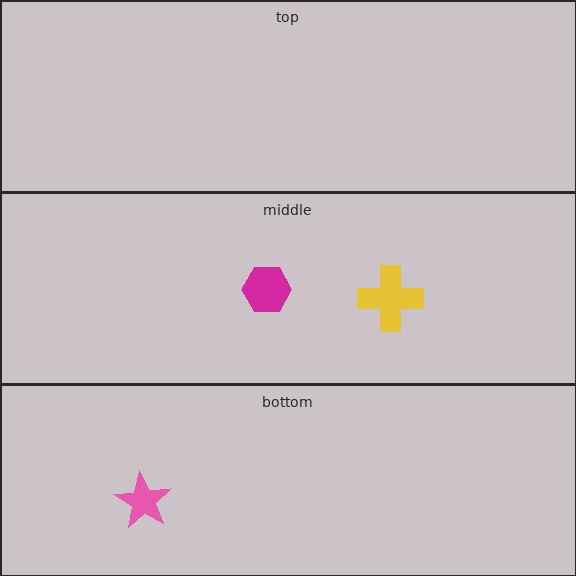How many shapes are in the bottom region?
1.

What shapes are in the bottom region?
The pink star.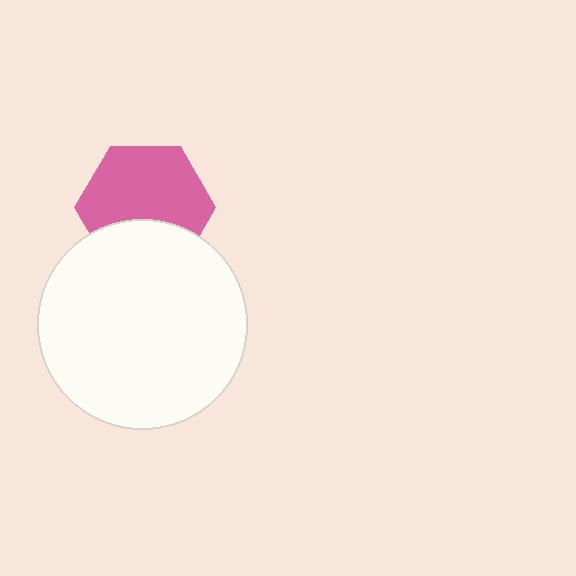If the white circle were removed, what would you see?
You would see the complete pink hexagon.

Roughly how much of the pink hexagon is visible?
Most of it is visible (roughly 67%).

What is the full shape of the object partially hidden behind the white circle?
The partially hidden object is a pink hexagon.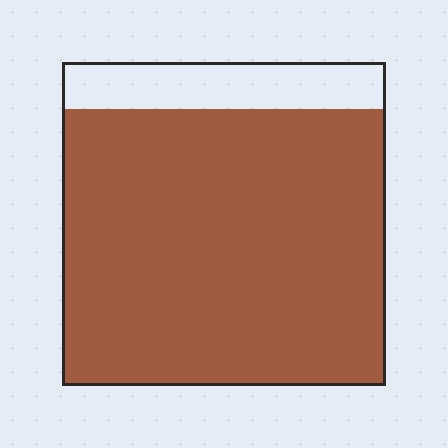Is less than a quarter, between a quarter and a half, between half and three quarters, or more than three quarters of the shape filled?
More than three quarters.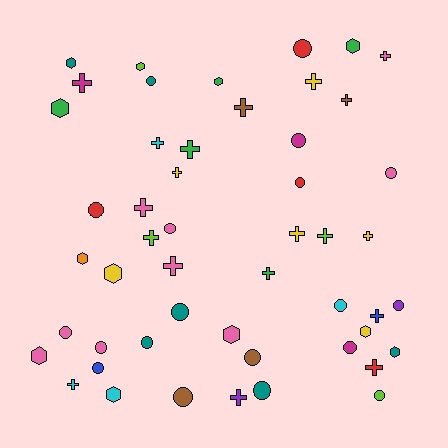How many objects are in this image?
There are 50 objects.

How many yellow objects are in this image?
There are 6 yellow objects.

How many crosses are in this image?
There are 19 crosses.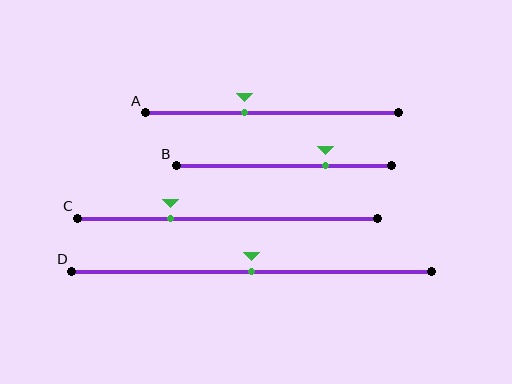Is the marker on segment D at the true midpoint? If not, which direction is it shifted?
Yes, the marker on segment D is at the true midpoint.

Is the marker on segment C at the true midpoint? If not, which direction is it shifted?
No, the marker on segment C is shifted to the left by about 19% of the segment length.